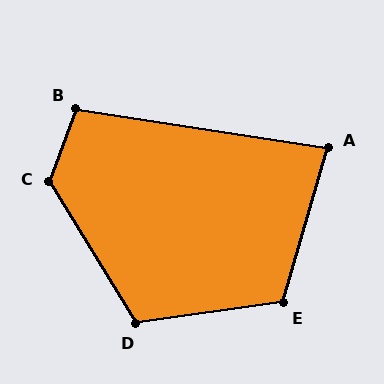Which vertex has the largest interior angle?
C, at approximately 129 degrees.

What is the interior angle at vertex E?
Approximately 114 degrees (obtuse).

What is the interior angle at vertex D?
Approximately 113 degrees (obtuse).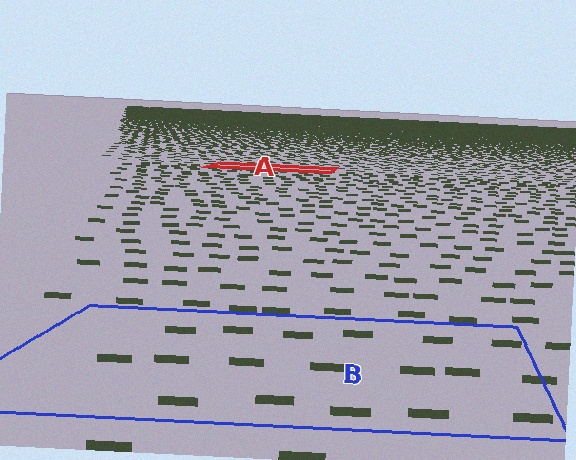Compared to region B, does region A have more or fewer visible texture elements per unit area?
Region A has more texture elements per unit area — they are packed more densely because it is farther away.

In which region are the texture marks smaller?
The texture marks are smaller in region A, because it is farther away.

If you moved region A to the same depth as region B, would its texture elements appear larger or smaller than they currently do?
They would appear larger. At a closer depth, the same texture elements are projected at a bigger on-screen size.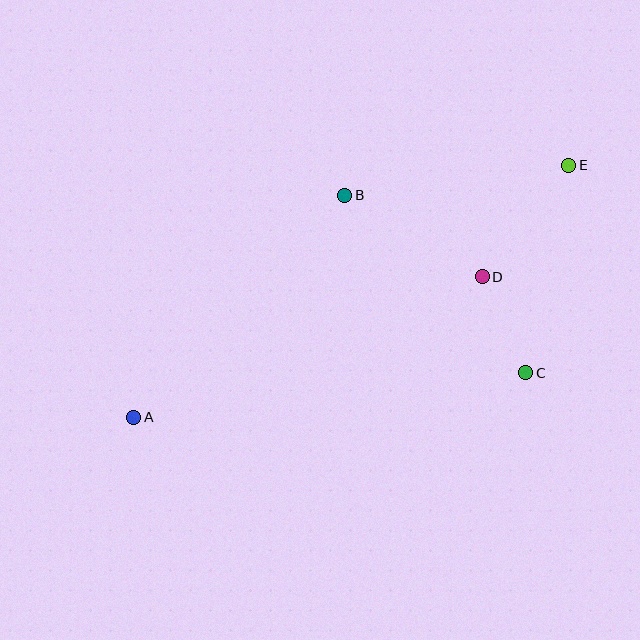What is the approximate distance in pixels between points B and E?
The distance between B and E is approximately 226 pixels.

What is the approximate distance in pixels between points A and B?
The distance between A and B is approximately 307 pixels.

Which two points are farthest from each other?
Points A and E are farthest from each other.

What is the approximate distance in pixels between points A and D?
The distance between A and D is approximately 376 pixels.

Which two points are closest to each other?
Points C and D are closest to each other.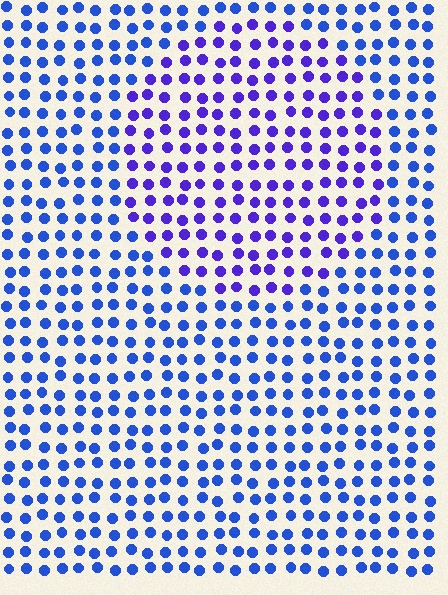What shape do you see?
I see a circle.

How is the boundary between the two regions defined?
The boundary is defined purely by a slight shift in hue (about 31 degrees). Spacing, size, and orientation are identical on both sides.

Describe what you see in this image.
The image is filled with small blue elements in a uniform arrangement. A circle-shaped region is visible where the elements are tinted to a slightly different hue, forming a subtle color boundary.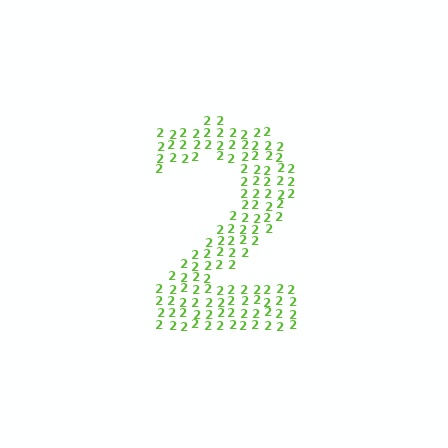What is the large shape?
The large shape is the digit 2.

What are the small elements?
The small elements are digit 2's.